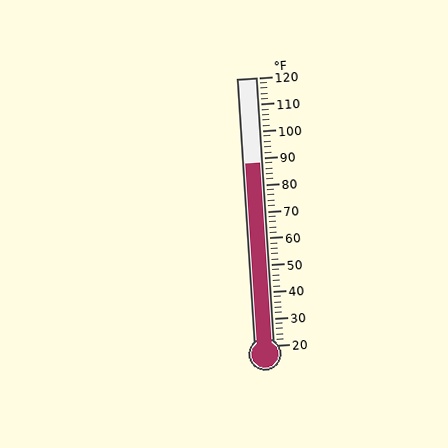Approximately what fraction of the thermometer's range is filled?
The thermometer is filled to approximately 70% of its range.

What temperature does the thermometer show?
The thermometer shows approximately 88°F.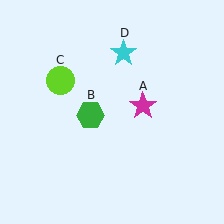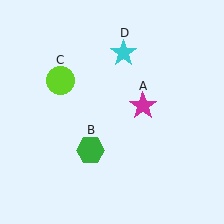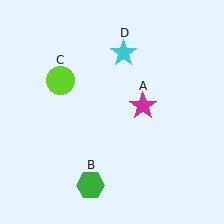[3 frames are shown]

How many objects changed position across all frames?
1 object changed position: green hexagon (object B).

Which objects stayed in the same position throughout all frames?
Magenta star (object A) and lime circle (object C) and cyan star (object D) remained stationary.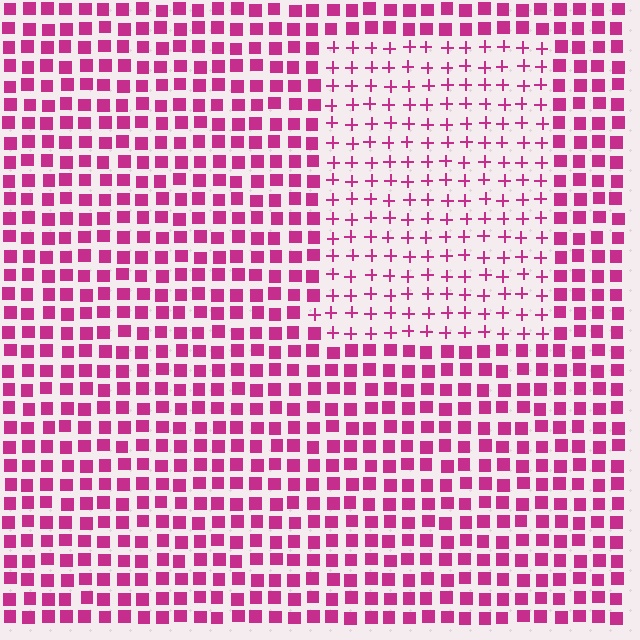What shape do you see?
I see a rectangle.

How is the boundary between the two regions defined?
The boundary is defined by a change in element shape: plus signs inside vs. squares outside. All elements share the same color and spacing.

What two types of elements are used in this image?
The image uses plus signs inside the rectangle region and squares outside it.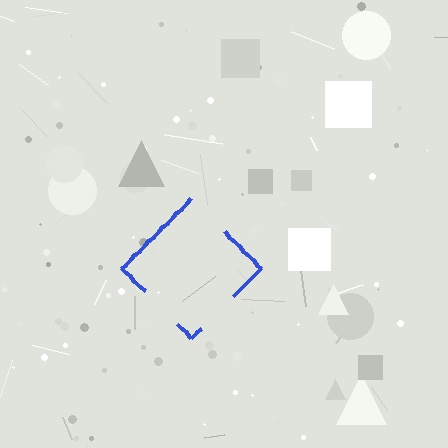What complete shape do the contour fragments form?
The contour fragments form a diamond.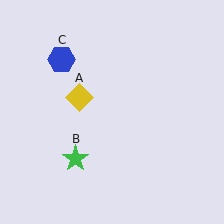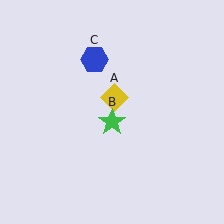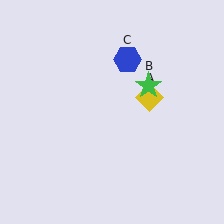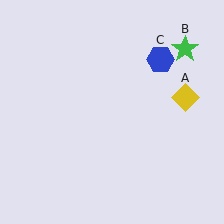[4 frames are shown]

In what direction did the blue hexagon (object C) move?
The blue hexagon (object C) moved right.